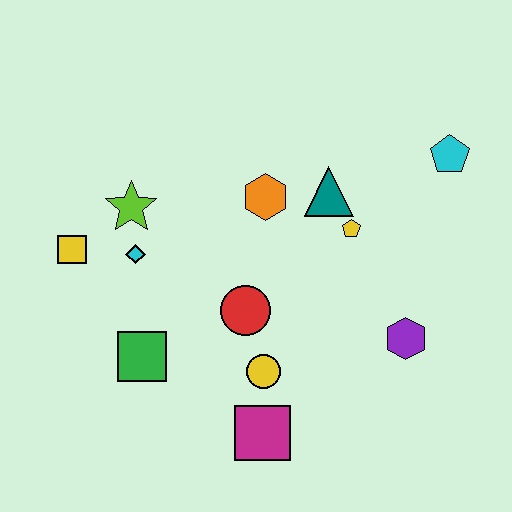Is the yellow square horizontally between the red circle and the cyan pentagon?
No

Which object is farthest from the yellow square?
The cyan pentagon is farthest from the yellow square.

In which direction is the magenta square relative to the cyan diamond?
The magenta square is below the cyan diamond.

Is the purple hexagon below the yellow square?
Yes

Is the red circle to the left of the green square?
No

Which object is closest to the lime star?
The cyan diamond is closest to the lime star.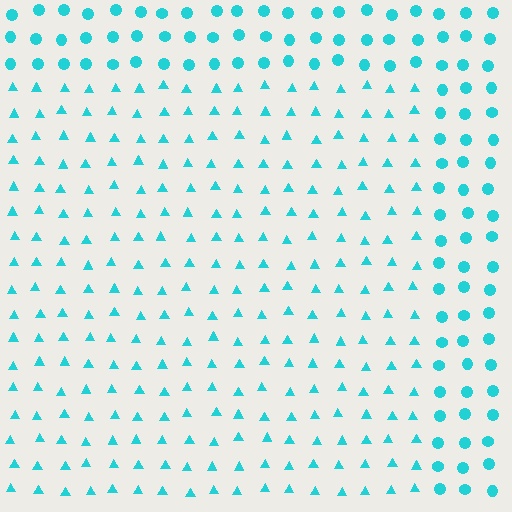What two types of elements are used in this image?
The image uses triangles inside the rectangle region and circles outside it.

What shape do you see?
I see a rectangle.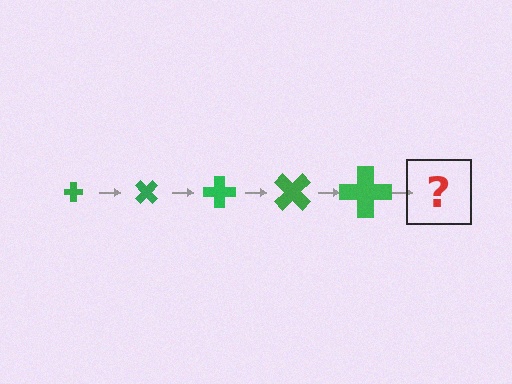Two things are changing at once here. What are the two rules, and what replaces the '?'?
The two rules are that the cross grows larger each step and it rotates 45 degrees each step. The '?' should be a cross, larger than the previous one and rotated 225 degrees from the start.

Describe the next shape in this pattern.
It should be a cross, larger than the previous one and rotated 225 degrees from the start.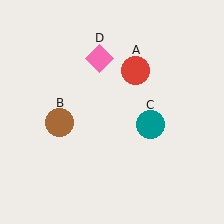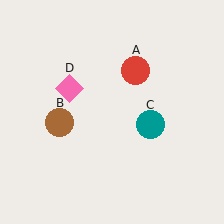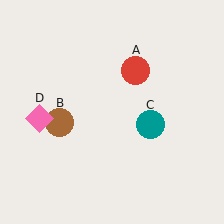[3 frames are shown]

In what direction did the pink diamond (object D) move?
The pink diamond (object D) moved down and to the left.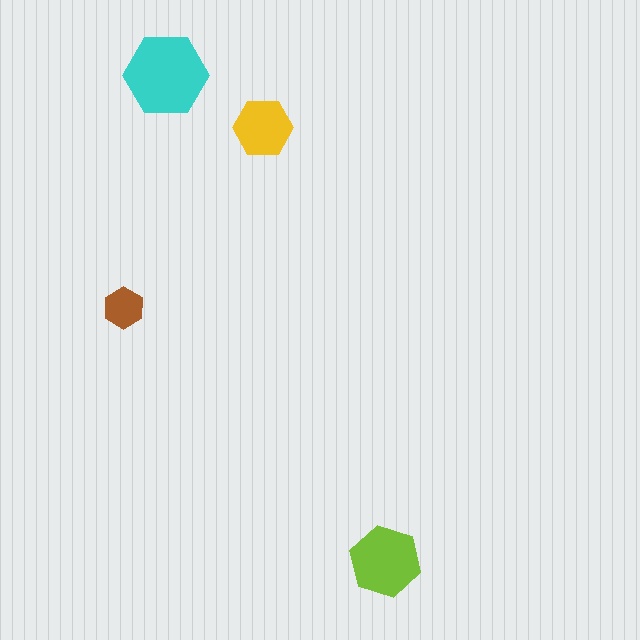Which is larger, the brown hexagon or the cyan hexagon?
The cyan one.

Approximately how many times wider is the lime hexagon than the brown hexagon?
About 2 times wider.